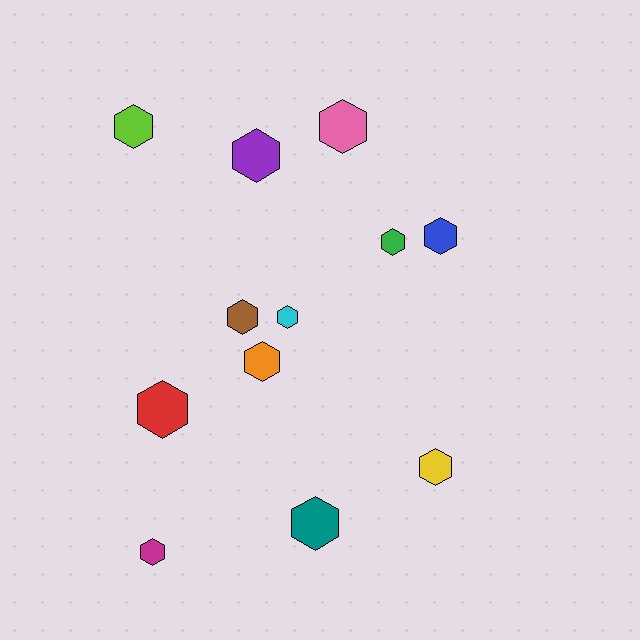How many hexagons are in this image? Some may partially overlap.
There are 12 hexagons.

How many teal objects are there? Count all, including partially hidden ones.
There is 1 teal object.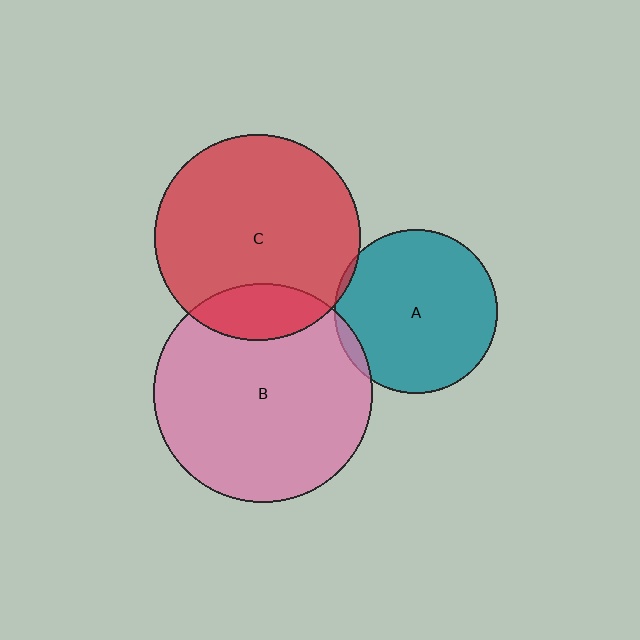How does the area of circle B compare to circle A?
Approximately 1.8 times.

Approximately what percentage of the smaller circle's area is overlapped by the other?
Approximately 5%.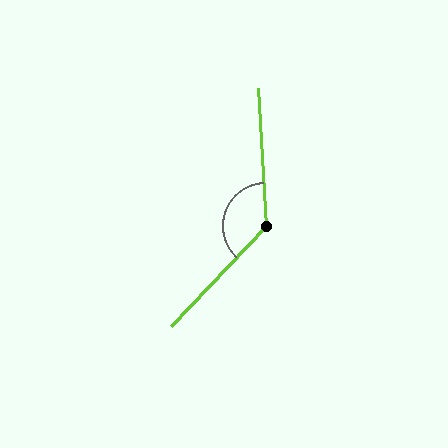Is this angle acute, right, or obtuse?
It is obtuse.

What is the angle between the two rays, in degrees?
Approximately 134 degrees.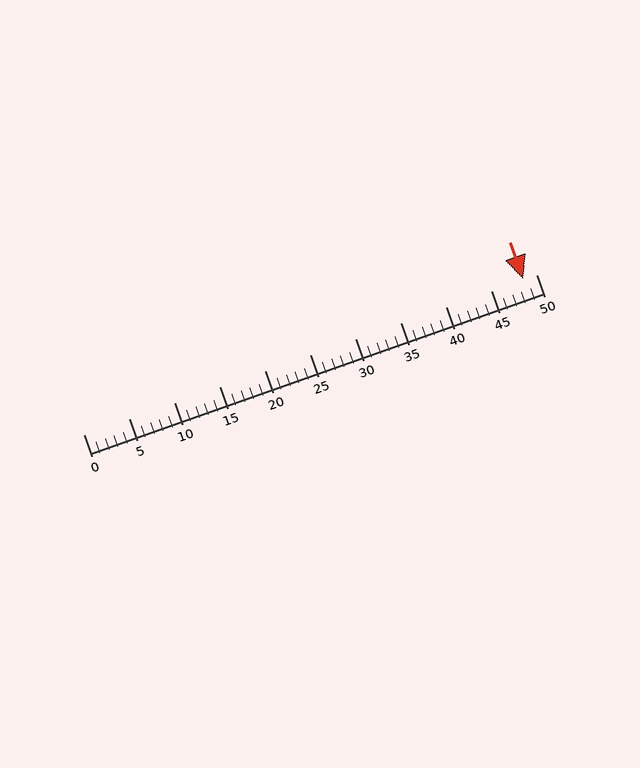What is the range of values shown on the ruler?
The ruler shows values from 0 to 50.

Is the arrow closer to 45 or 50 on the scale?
The arrow is closer to 50.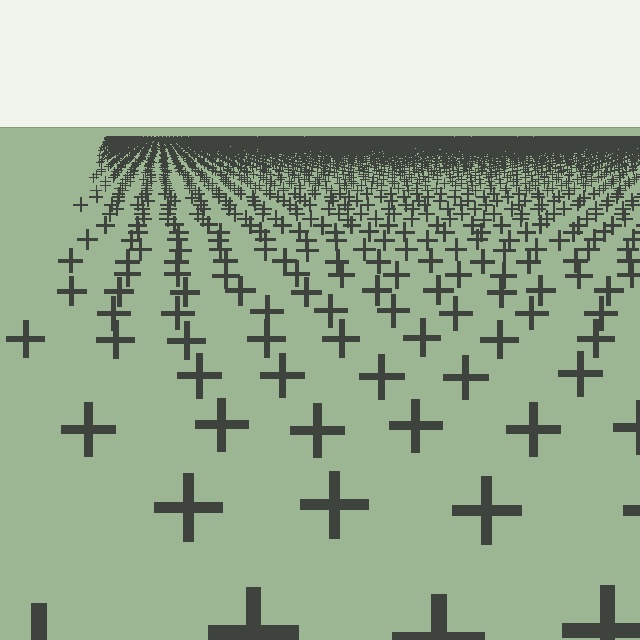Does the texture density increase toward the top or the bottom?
Density increases toward the top.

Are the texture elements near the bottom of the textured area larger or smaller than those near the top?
Larger. Near the bottom, elements are closer to the viewer and appear at a bigger on-screen size.